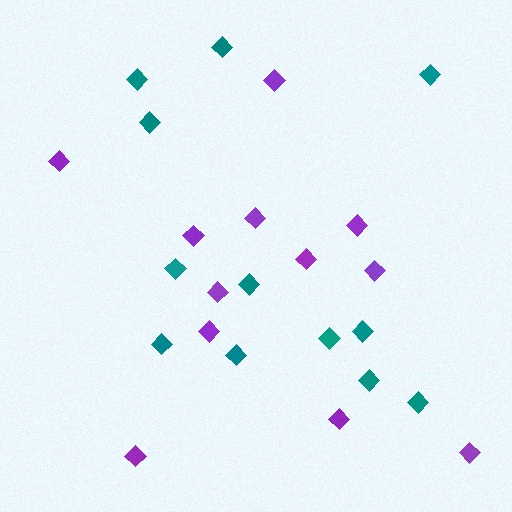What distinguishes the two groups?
There are 2 groups: one group of teal diamonds (12) and one group of purple diamonds (12).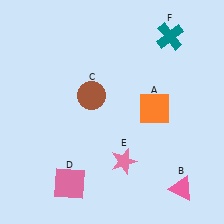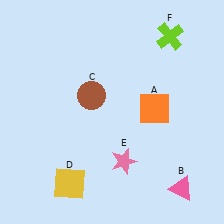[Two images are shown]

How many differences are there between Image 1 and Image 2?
There are 2 differences between the two images.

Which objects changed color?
D changed from pink to yellow. F changed from teal to lime.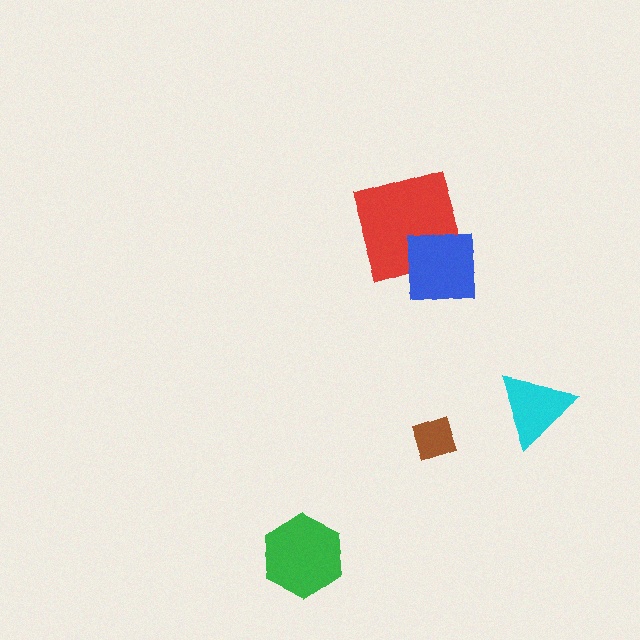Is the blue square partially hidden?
No, no other shape covers it.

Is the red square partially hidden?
Yes, it is partially covered by another shape.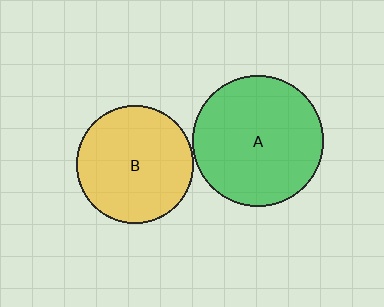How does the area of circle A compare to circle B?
Approximately 1.2 times.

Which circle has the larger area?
Circle A (green).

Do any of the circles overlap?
No, none of the circles overlap.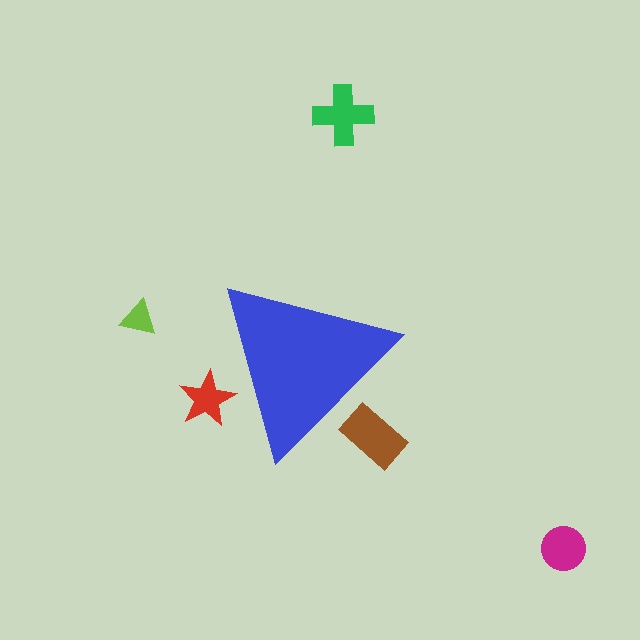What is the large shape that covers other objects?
A blue triangle.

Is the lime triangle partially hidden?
No, the lime triangle is fully visible.